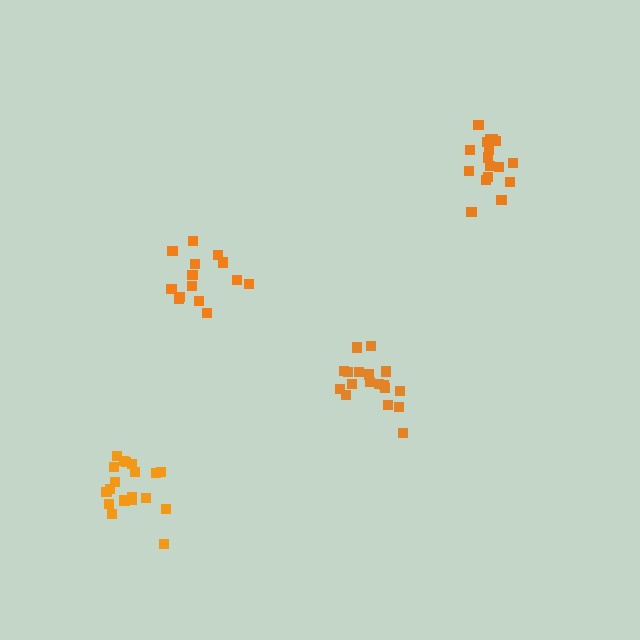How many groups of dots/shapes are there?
There are 4 groups.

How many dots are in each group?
Group 1: 17 dots, Group 2: 18 dots, Group 3: 14 dots, Group 4: 19 dots (68 total).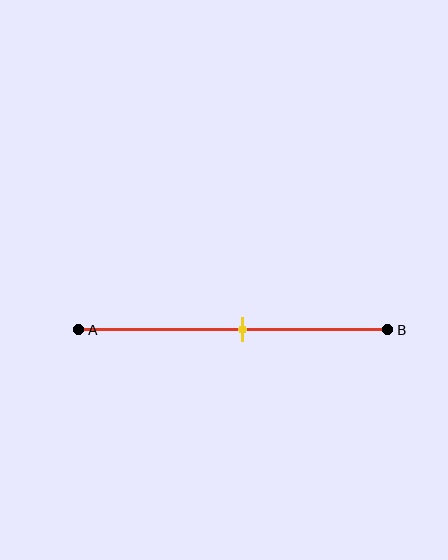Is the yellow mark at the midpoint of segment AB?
Yes, the mark is approximately at the midpoint.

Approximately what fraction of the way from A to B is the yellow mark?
The yellow mark is approximately 55% of the way from A to B.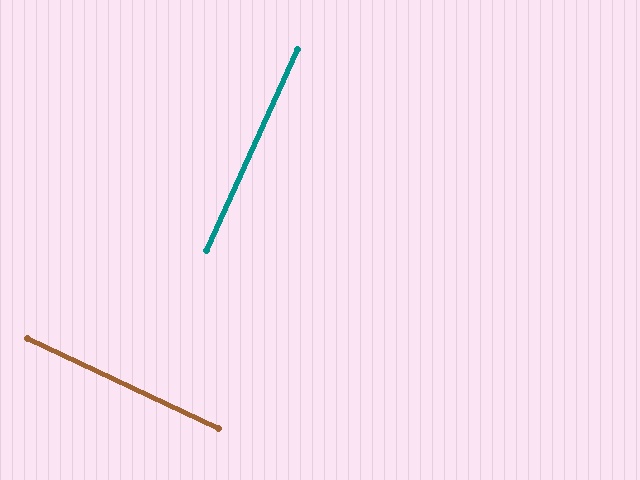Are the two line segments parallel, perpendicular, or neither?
Perpendicular — they meet at approximately 89°.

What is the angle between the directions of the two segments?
Approximately 89 degrees.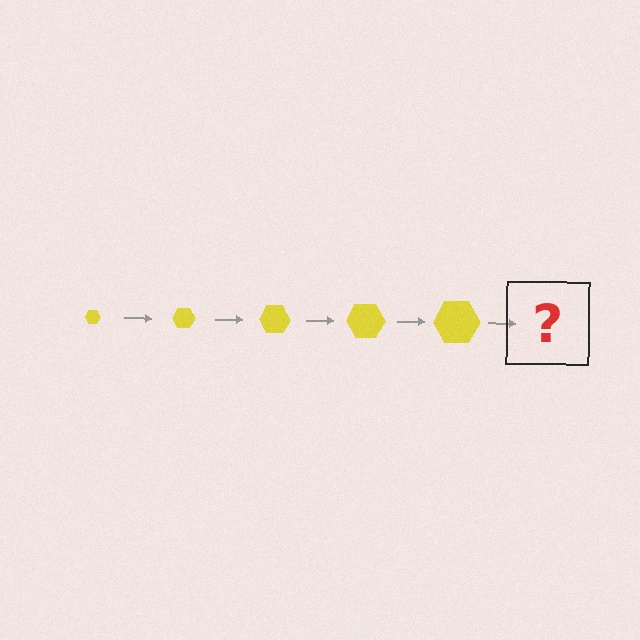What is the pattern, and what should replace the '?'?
The pattern is that the hexagon gets progressively larger each step. The '?' should be a yellow hexagon, larger than the previous one.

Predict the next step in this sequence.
The next step is a yellow hexagon, larger than the previous one.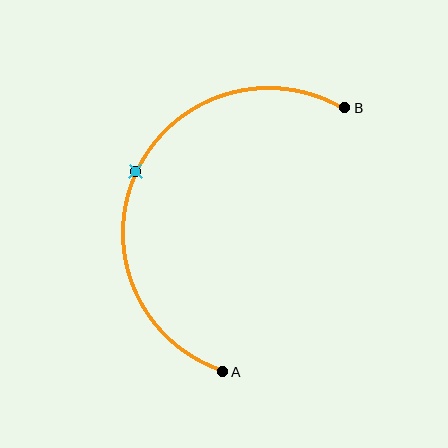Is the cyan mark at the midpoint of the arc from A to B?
Yes. The cyan mark lies on the arc at equal arc-length from both A and B — it is the arc midpoint.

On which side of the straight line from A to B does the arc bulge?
The arc bulges to the left of the straight line connecting A and B.